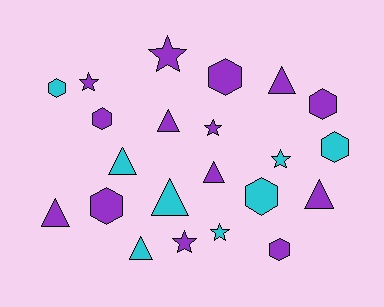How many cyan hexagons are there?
There are 3 cyan hexagons.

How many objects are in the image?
There are 22 objects.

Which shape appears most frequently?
Hexagon, with 8 objects.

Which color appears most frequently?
Purple, with 14 objects.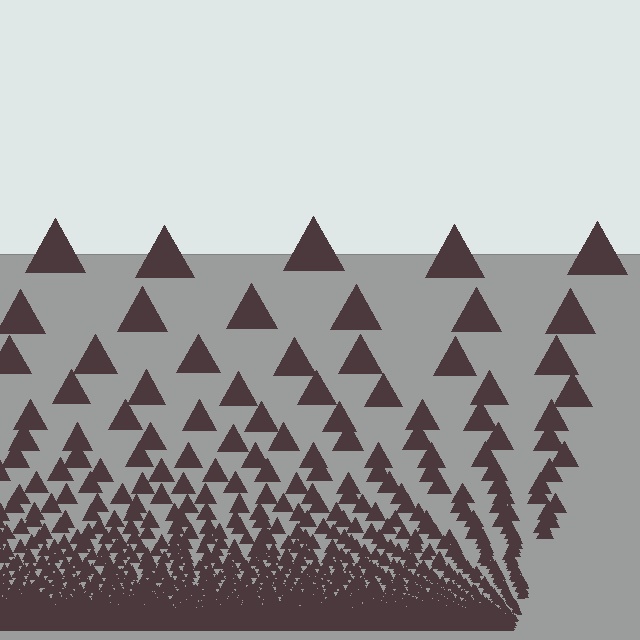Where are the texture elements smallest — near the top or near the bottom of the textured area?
Near the bottom.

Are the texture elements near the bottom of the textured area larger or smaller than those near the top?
Smaller. The gradient is inverted — elements near the bottom are smaller and denser.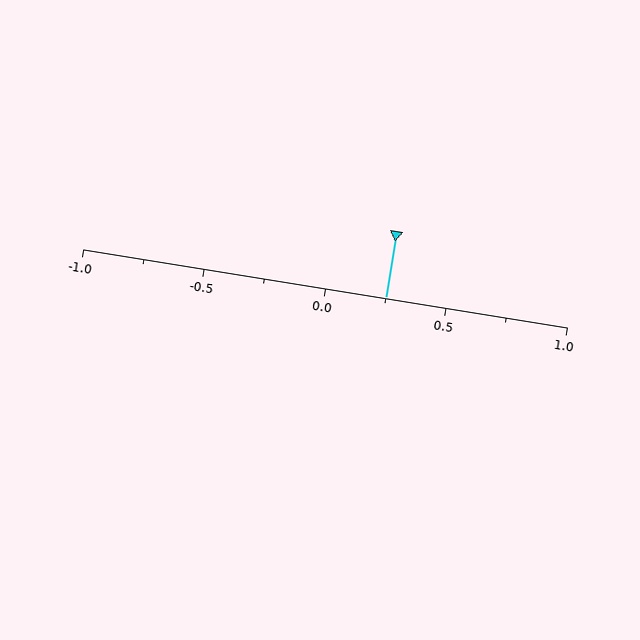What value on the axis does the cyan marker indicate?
The marker indicates approximately 0.25.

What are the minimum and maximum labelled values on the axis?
The axis runs from -1.0 to 1.0.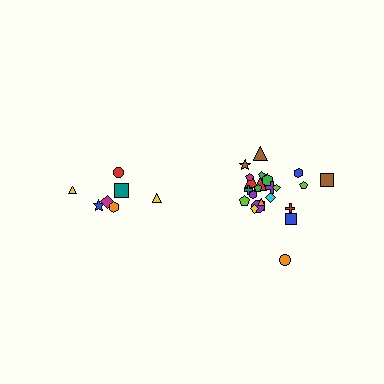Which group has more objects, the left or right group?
The right group.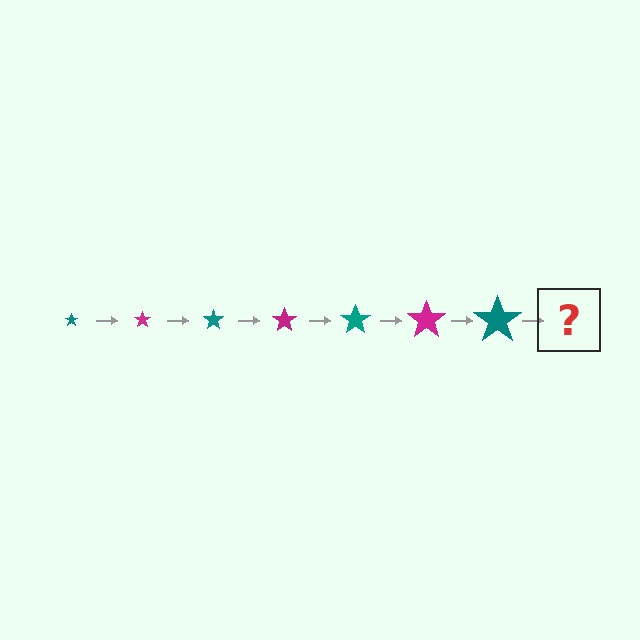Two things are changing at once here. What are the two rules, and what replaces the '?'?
The two rules are that the star grows larger each step and the color cycles through teal and magenta. The '?' should be a magenta star, larger than the previous one.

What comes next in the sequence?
The next element should be a magenta star, larger than the previous one.